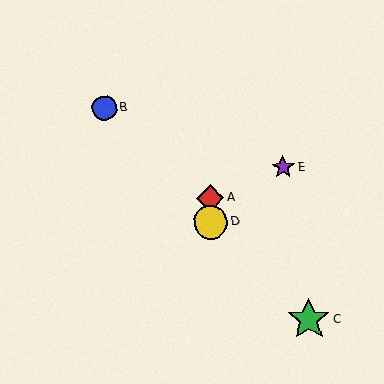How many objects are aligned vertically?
2 objects (A, D) are aligned vertically.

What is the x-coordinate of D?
Object D is at x≈211.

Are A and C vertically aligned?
No, A is at x≈210 and C is at x≈309.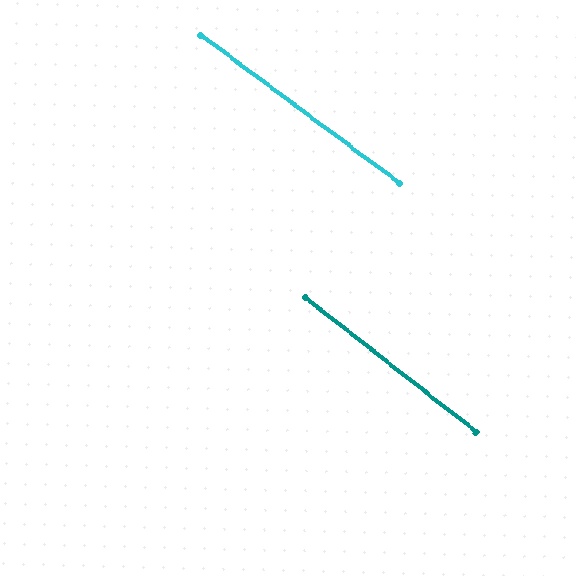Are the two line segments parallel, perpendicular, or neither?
Parallel — their directions differ by only 1.6°.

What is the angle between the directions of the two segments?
Approximately 2 degrees.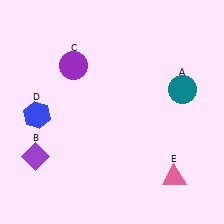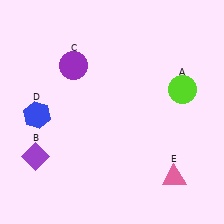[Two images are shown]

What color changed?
The circle (A) changed from teal in Image 1 to lime in Image 2.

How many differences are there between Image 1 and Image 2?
There is 1 difference between the two images.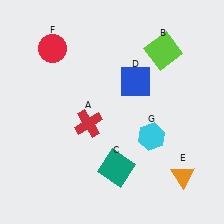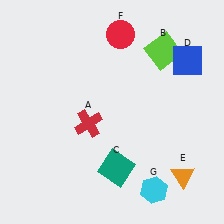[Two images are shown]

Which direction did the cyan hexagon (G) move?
The cyan hexagon (G) moved down.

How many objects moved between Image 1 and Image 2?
3 objects moved between the two images.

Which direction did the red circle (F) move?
The red circle (F) moved right.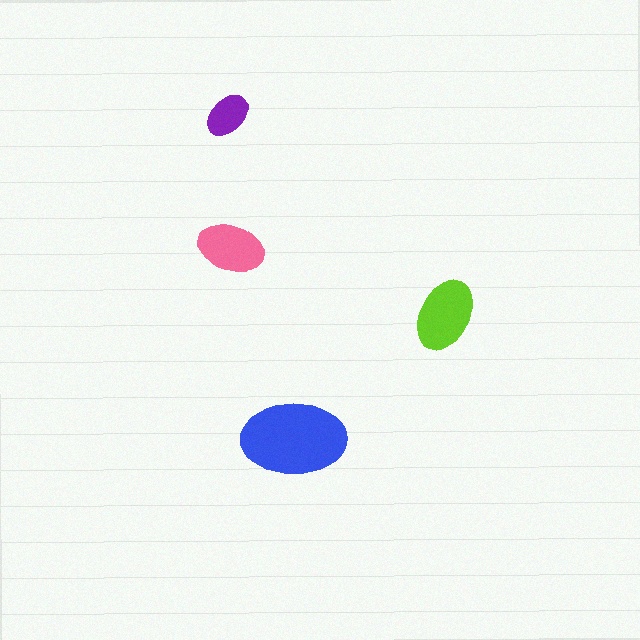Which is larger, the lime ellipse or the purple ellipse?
The lime one.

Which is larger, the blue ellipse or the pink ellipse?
The blue one.